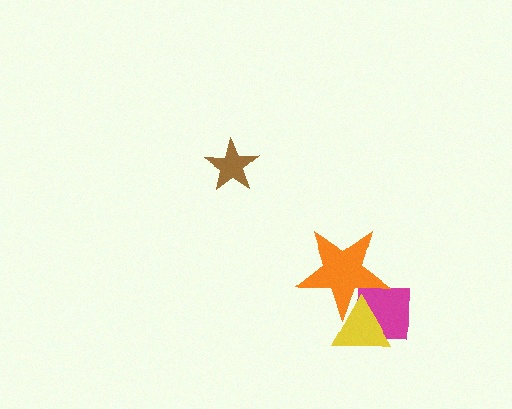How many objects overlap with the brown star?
0 objects overlap with the brown star.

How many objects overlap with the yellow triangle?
2 objects overlap with the yellow triangle.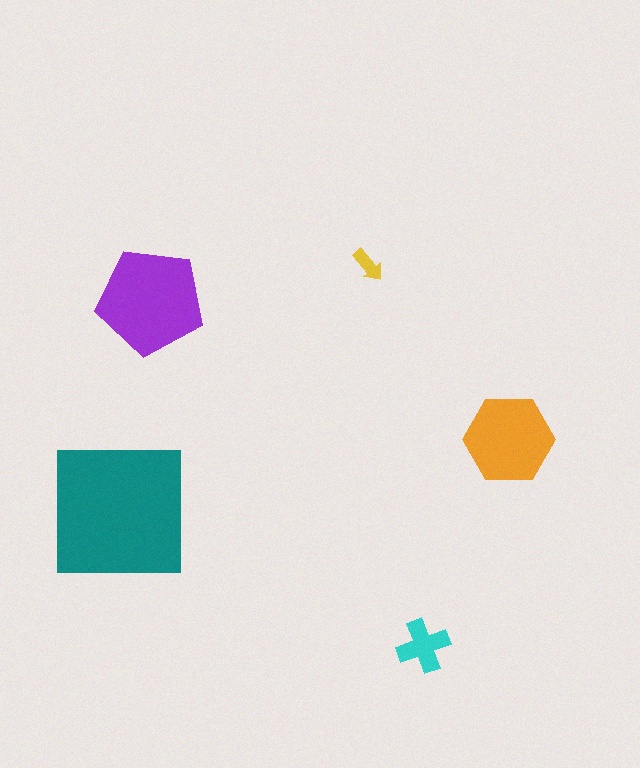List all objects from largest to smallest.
The teal square, the purple pentagon, the orange hexagon, the cyan cross, the yellow arrow.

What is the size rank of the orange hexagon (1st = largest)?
3rd.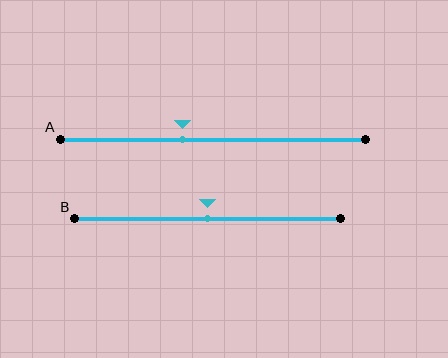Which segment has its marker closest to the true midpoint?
Segment B has its marker closest to the true midpoint.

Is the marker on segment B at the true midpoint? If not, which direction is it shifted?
Yes, the marker on segment B is at the true midpoint.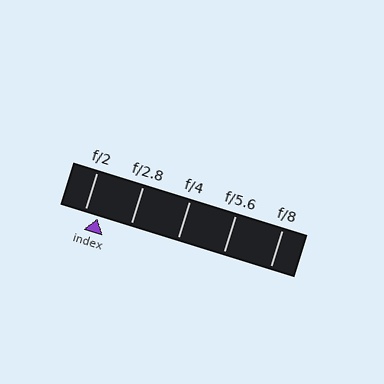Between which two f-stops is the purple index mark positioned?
The index mark is between f/2 and f/2.8.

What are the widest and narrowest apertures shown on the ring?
The widest aperture shown is f/2 and the narrowest is f/8.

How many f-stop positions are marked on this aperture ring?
There are 5 f-stop positions marked.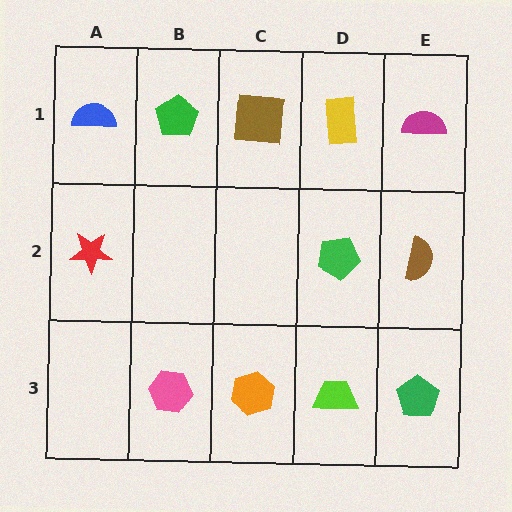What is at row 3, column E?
A green pentagon.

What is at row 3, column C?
An orange hexagon.